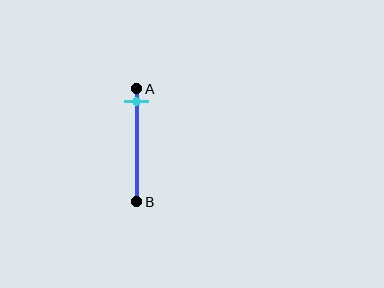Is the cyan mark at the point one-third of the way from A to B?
No, the mark is at about 10% from A, not at the 33% one-third point.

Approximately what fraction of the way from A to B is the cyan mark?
The cyan mark is approximately 10% of the way from A to B.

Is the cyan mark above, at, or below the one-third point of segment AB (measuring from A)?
The cyan mark is above the one-third point of segment AB.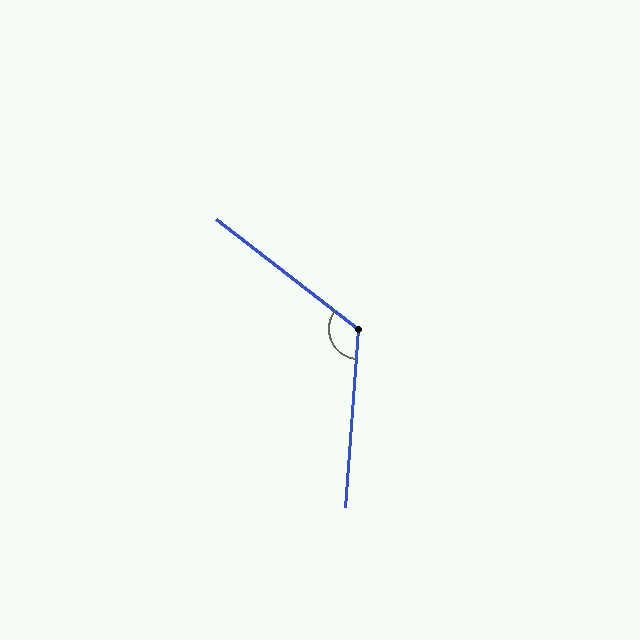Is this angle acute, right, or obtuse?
It is obtuse.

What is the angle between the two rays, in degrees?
Approximately 123 degrees.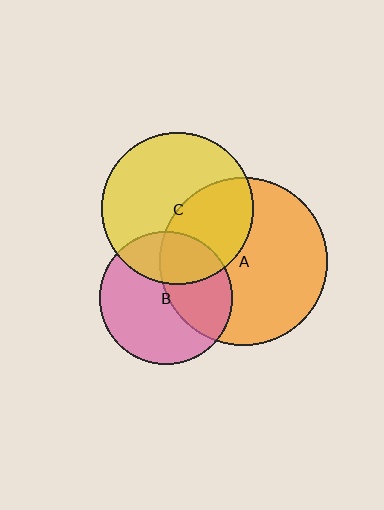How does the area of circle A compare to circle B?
Approximately 1.6 times.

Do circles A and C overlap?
Yes.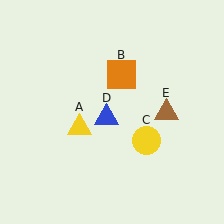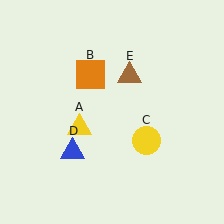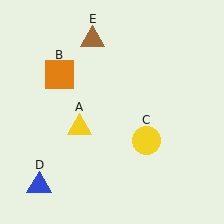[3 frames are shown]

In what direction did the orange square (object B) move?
The orange square (object B) moved left.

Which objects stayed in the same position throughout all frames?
Yellow triangle (object A) and yellow circle (object C) remained stationary.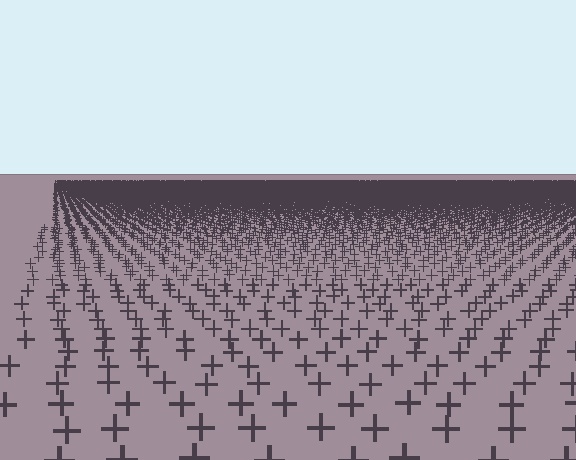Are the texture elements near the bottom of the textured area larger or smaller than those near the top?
Larger. Near the bottom, elements are closer to the viewer and appear at a bigger on-screen size.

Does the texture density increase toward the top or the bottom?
Density increases toward the top.